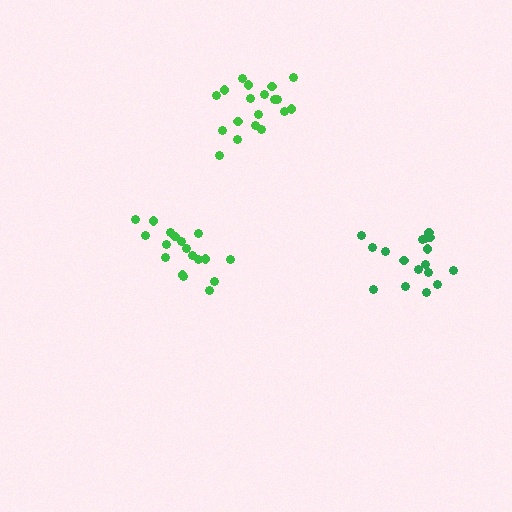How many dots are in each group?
Group 1: 18 dots, Group 2: 19 dots, Group 3: 18 dots (55 total).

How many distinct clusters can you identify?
There are 3 distinct clusters.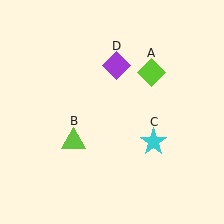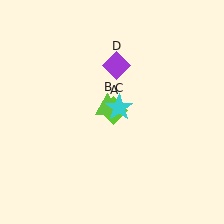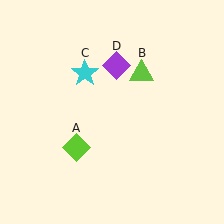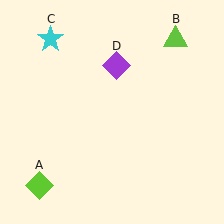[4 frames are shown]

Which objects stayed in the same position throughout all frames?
Purple diamond (object D) remained stationary.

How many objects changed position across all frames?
3 objects changed position: lime diamond (object A), lime triangle (object B), cyan star (object C).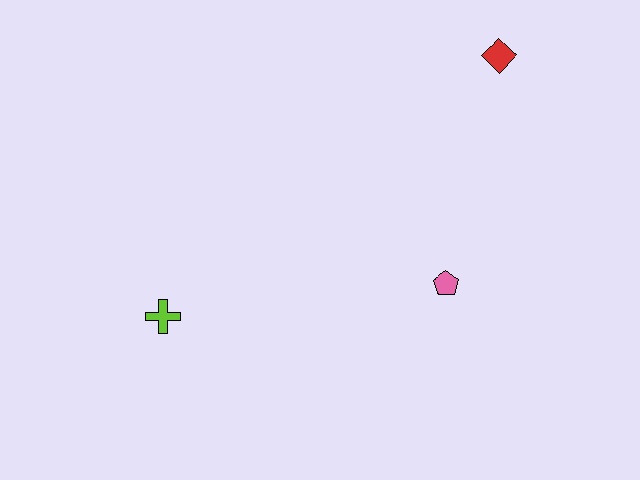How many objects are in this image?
There are 3 objects.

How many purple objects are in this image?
There are no purple objects.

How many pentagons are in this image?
There is 1 pentagon.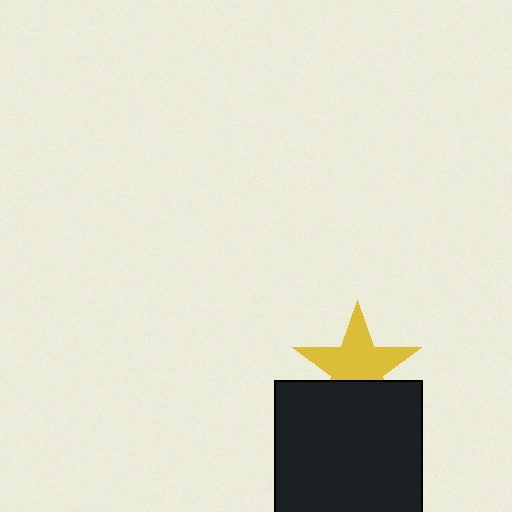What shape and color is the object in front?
The object in front is a black square.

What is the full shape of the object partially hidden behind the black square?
The partially hidden object is a yellow star.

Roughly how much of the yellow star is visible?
Most of it is visible (roughly 66%).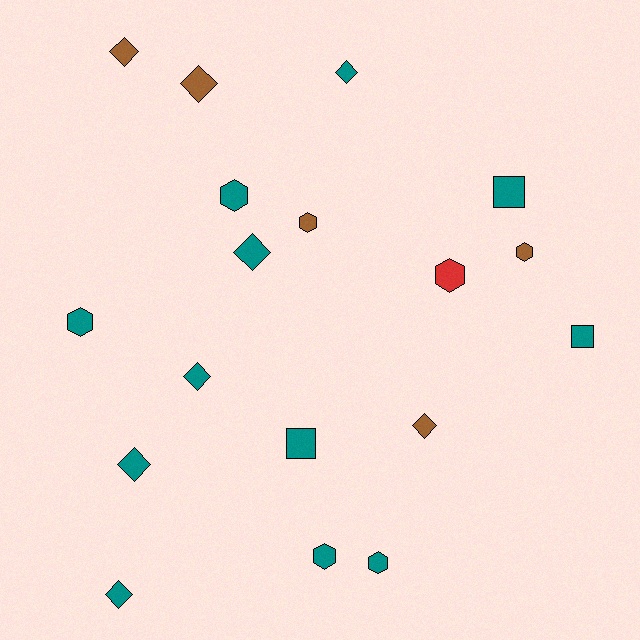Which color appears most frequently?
Teal, with 12 objects.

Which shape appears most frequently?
Diamond, with 8 objects.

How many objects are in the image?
There are 18 objects.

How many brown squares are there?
There are no brown squares.